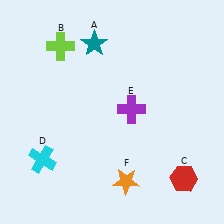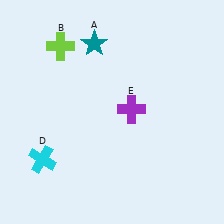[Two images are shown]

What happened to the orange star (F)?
The orange star (F) was removed in Image 2. It was in the bottom-right area of Image 1.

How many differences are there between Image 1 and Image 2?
There are 2 differences between the two images.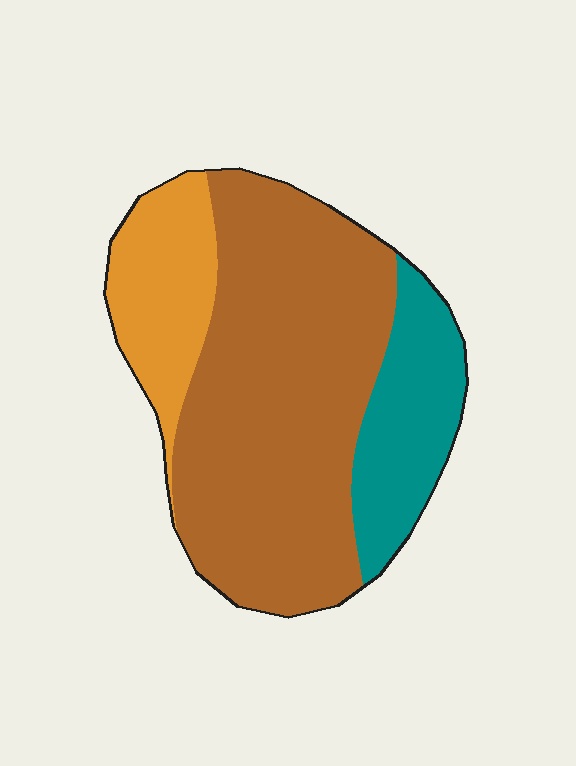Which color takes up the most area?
Brown, at roughly 65%.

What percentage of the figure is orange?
Orange takes up between a sixth and a third of the figure.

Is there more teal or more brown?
Brown.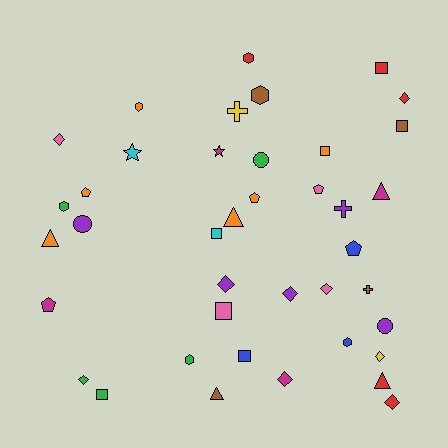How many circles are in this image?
There are 3 circles.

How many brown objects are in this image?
There are 4 brown objects.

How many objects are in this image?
There are 40 objects.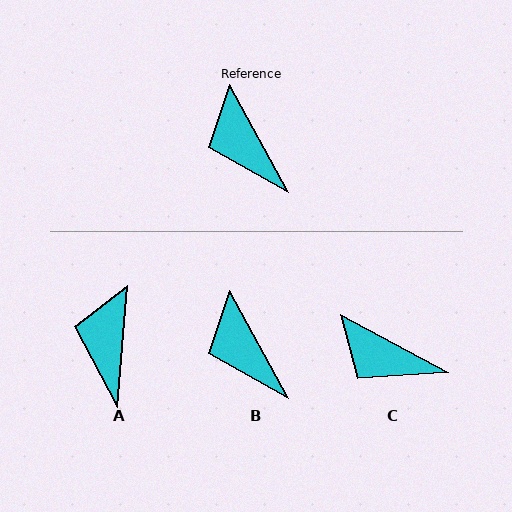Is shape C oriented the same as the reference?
No, it is off by about 34 degrees.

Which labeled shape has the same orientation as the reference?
B.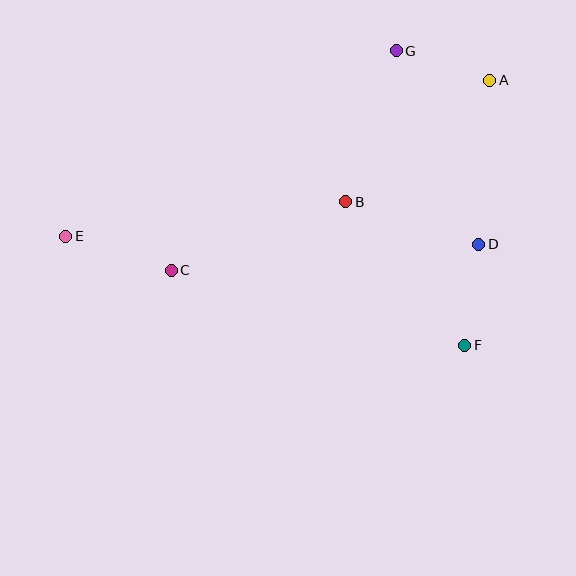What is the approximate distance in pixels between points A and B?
The distance between A and B is approximately 189 pixels.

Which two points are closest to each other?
Points A and G are closest to each other.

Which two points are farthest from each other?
Points A and E are farthest from each other.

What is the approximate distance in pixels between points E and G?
The distance between E and G is approximately 379 pixels.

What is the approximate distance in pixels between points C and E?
The distance between C and E is approximately 111 pixels.